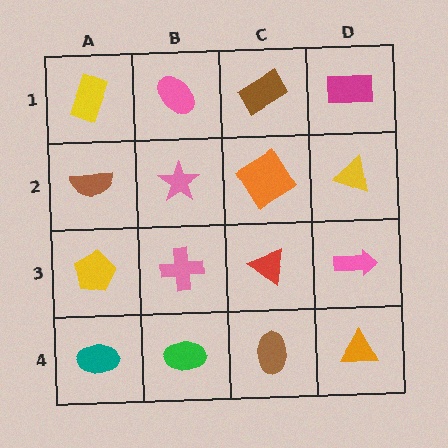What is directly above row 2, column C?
A brown rectangle.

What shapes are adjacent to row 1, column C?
An orange diamond (row 2, column C), a pink ellipse (row 1, column B), a magenta rectangle (row 1, column D).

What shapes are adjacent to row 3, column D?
A yellow triangle (row 2, column D), an orange triangle (row 4, column D), a red triangle (row 3, column C).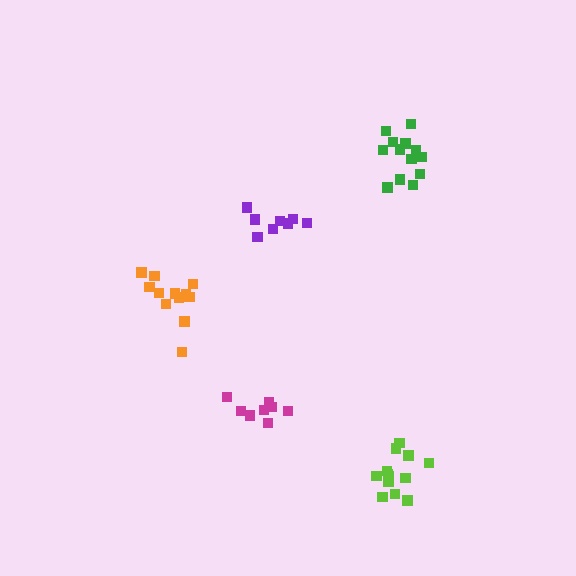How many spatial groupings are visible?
There are 5 spatial groupings.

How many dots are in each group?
Group 1: 8 dots, Group 2: 13 dots, Group 3: 13 dots, Group 4: 12 dots, Group 5: 8 dots (54 total).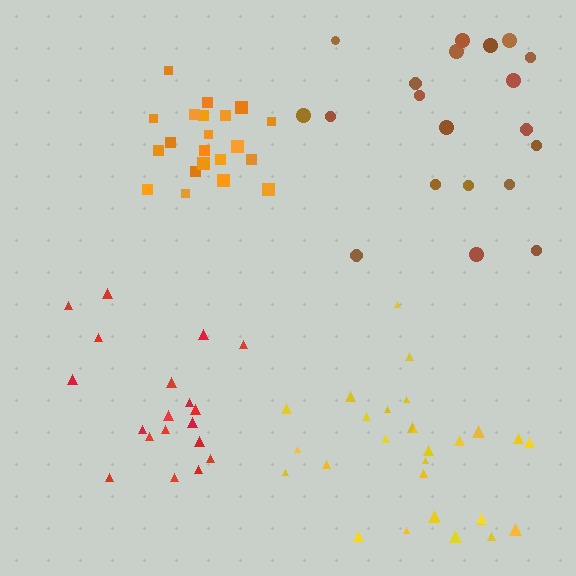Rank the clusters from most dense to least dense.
orange, yellow, red, brown.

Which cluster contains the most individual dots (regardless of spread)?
Yellow (28).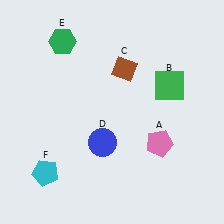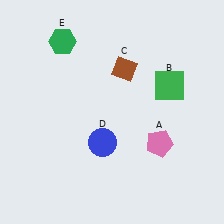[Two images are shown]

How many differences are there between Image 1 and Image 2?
There is 1 difference between the two images.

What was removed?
The cyan pentagon (F) was removed in Image 2.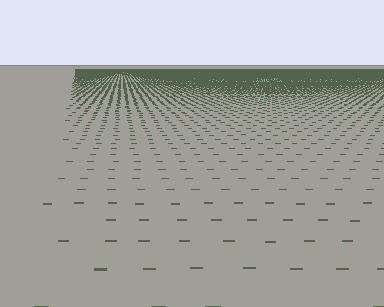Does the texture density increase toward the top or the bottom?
Density increases toward the top.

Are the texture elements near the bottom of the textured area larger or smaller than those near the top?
Larger. Near the bottom, elements are closer to the viewer and appear at a bigger on-screen size.